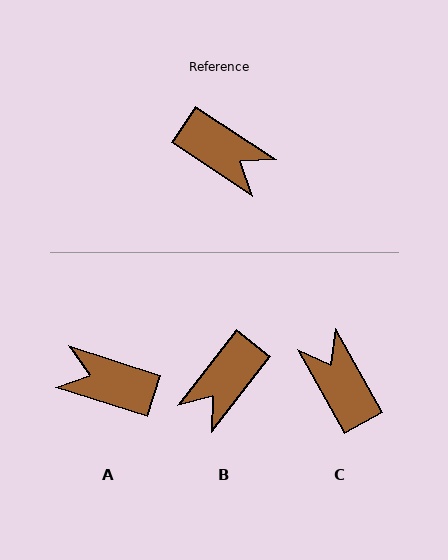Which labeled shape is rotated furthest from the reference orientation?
A, about 164 degrees away.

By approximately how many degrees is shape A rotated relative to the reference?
Approximately 164 degrees clockwise.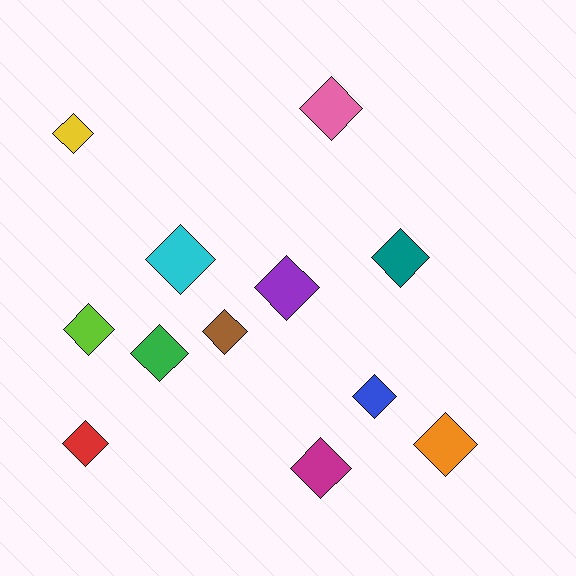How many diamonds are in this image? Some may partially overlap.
There are 12 diamonds.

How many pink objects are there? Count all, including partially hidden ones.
There is 1 pink object.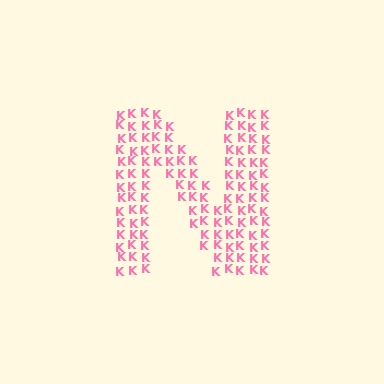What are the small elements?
The small elements are letter K's.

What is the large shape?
The large shape is the letter N.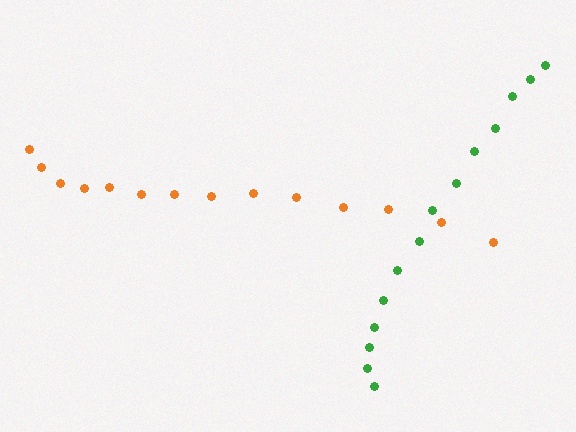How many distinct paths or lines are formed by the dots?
There are 2 distinct paths.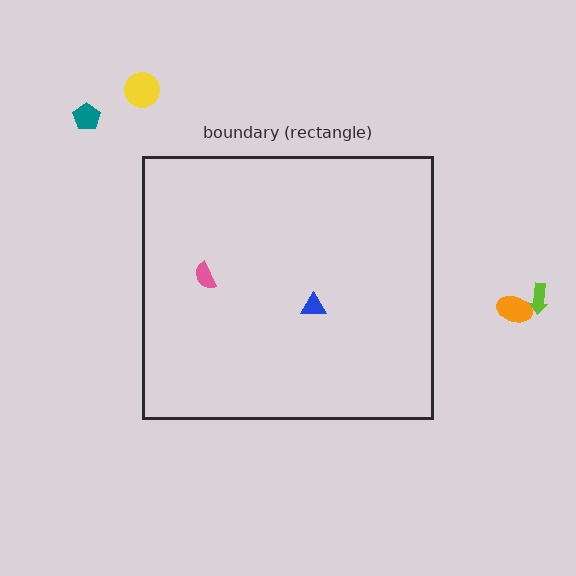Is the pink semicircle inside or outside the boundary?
Inside.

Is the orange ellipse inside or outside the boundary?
Outside.